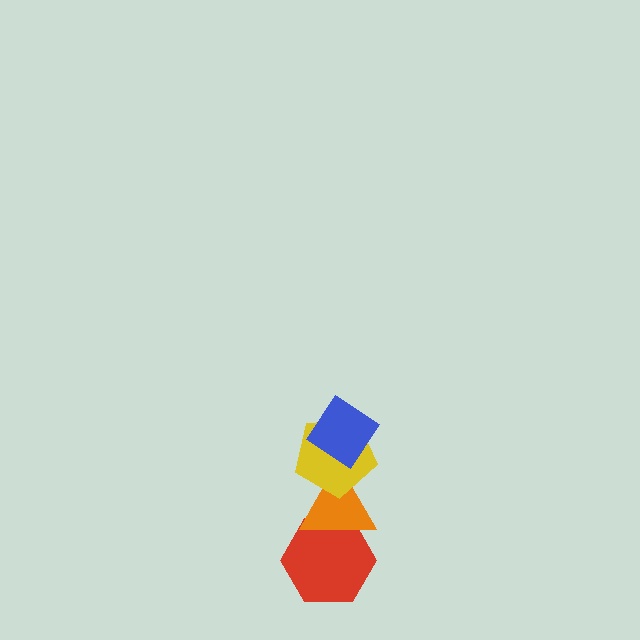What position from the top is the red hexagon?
The red hexagon is 4th from the top.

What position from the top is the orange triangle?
The orange triangle is 3rd from the top.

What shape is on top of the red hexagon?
The orange triangle is on top of the red hexagon.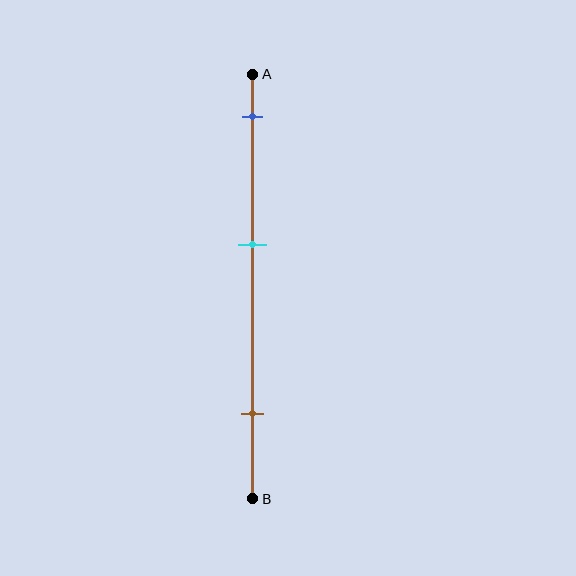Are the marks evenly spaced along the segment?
Yes, the marks are approximately evenly spaced.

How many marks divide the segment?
There are 3 marks dividing the segment.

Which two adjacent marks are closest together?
The blue and cyan marks are the closest adjacent pair.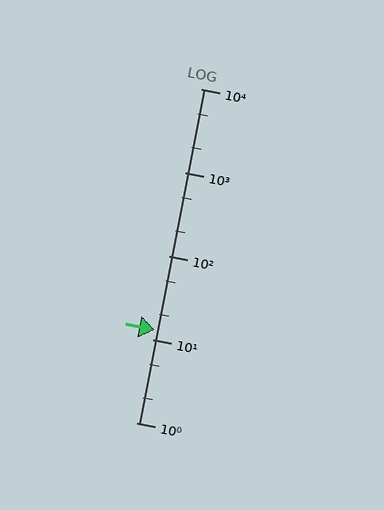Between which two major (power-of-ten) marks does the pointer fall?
The pointer is between 10 and 100.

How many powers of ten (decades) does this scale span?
The scale spans 4 decades, from 1 to 10000.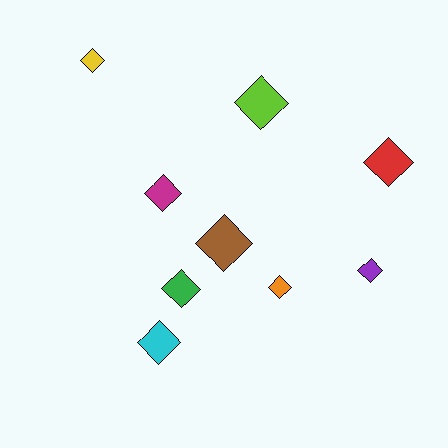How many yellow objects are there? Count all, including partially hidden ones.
There is 1 yellow object.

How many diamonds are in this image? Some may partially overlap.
There are 9 diamonds.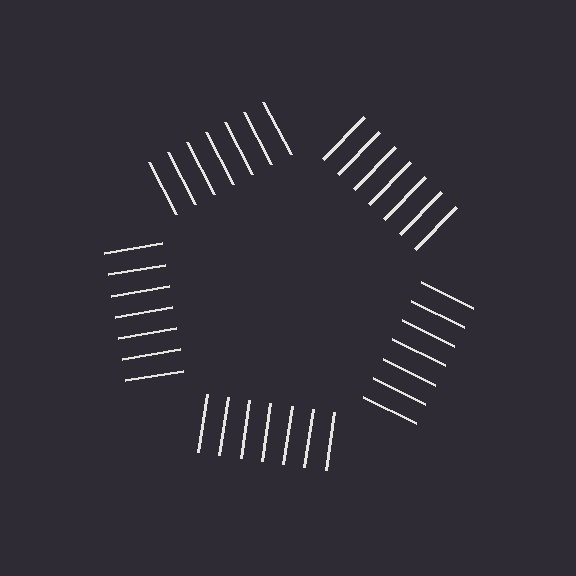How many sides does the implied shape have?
5 sides — the line-ends trace a pentagon.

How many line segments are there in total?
35 — 7 along each of the 5 edges.